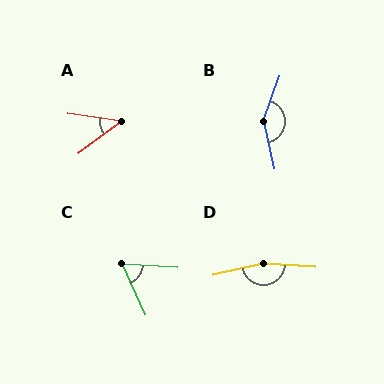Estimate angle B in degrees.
Approximately 148 degrees.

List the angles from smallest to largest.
A (46°), C (63°), B (148°), D (163°).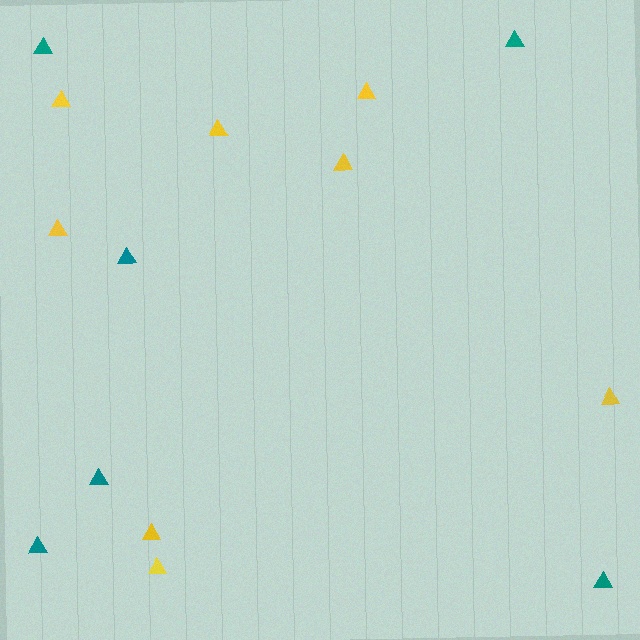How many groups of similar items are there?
There are 2 groups: one group of yellow triangles (8) and one group of teal triangles (6).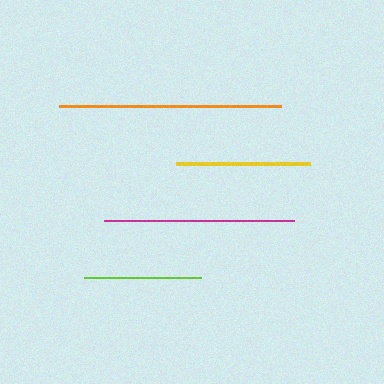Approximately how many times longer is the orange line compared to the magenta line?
The orange line is approximately 1.2 times the length of the magenta line.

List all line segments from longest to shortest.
From longest to shortest: orange, magenta, yellow, lime.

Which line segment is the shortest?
The lime line is the shortest at approximately 116 pixels.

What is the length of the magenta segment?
The magenta segment is approximately 190 pixels long.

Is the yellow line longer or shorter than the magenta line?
The magenta line is longer than the yellow line.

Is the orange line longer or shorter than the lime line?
The orange line is longer than the lime line.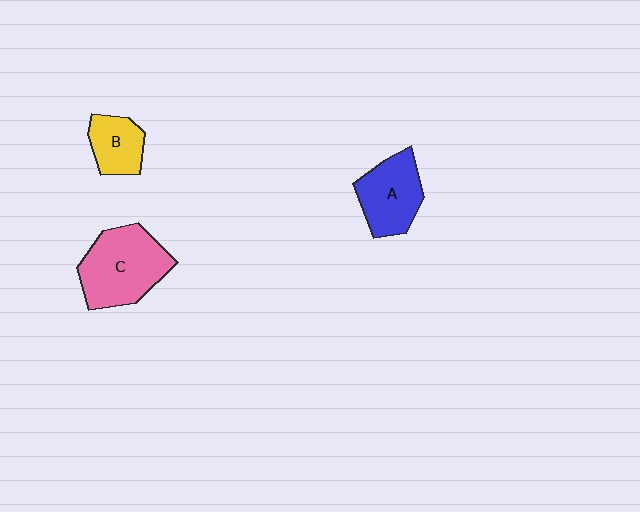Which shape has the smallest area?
Shape B (yellow).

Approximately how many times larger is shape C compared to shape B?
Approximately 2.0 times.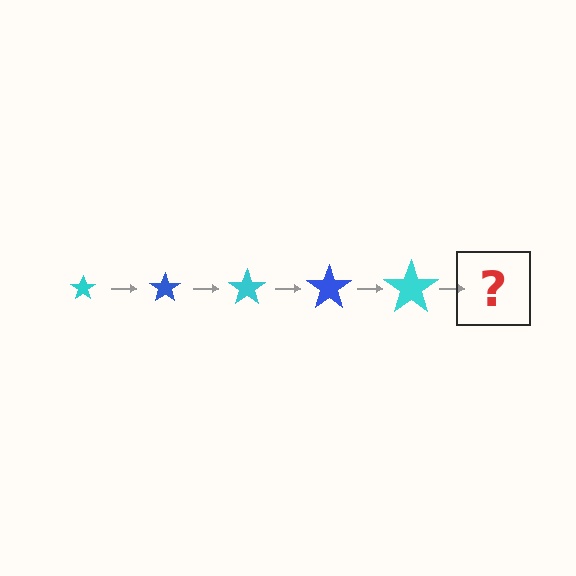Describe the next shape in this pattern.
It should be a blue star, larger than the previous one.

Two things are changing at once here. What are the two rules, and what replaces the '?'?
The two rules are that the star grows larger each step and the color cycles through cyan and blue. The '?' should be a blue star, larger than the previous one.